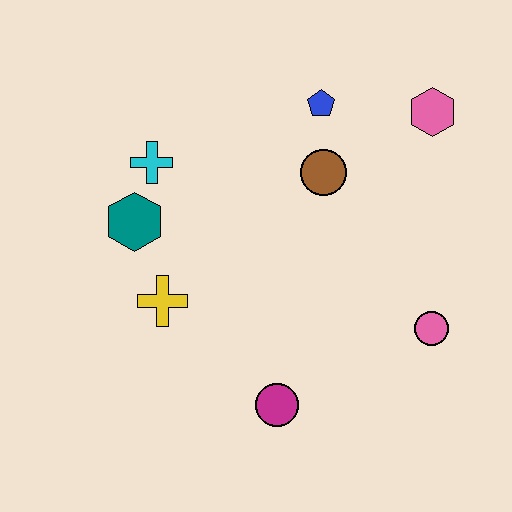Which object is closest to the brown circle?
The blue pentagon is closest to the brown circle.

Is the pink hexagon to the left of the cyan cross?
No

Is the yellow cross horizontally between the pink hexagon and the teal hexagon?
Yes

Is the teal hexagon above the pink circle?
Yes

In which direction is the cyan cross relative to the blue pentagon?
The cyan cross is to the left of the blue pentagon.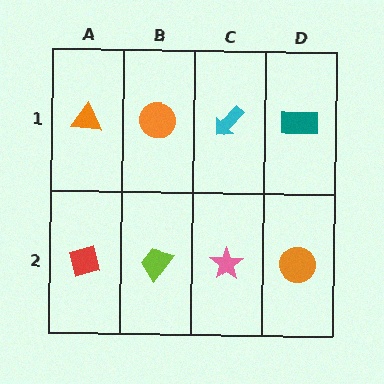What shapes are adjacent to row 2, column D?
A teal rectangle (row 1, column D), a pink star (row 2, column C).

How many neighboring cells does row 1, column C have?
3.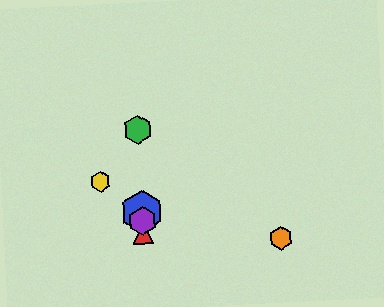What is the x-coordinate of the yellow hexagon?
The yellow hexagon is at x≈100.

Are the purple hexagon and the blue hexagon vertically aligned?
Yes, both are at x≈142.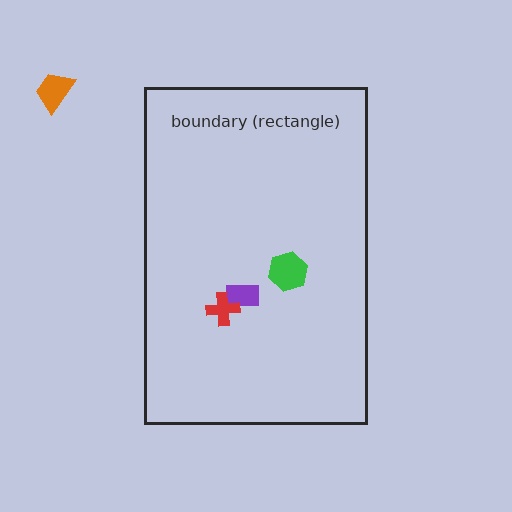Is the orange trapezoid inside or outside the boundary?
Outside.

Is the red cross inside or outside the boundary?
Inside.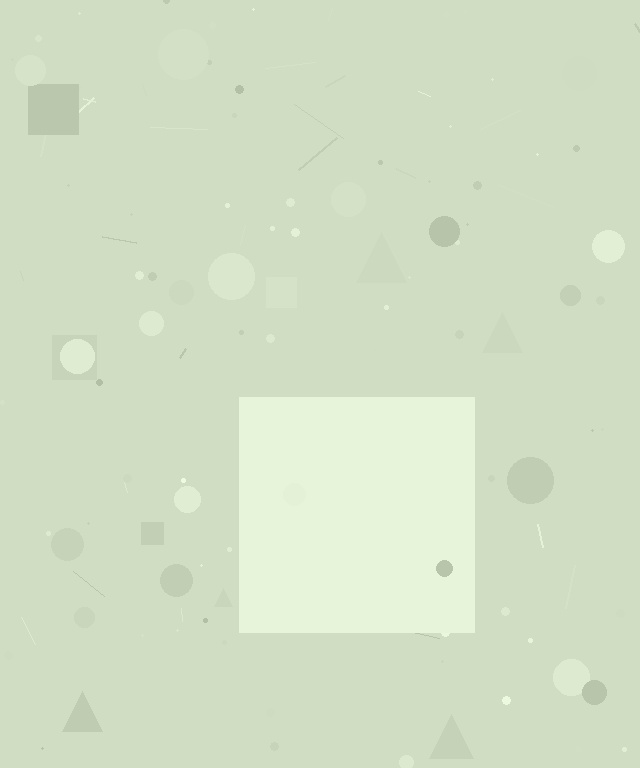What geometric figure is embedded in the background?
A square is embedded in the background.